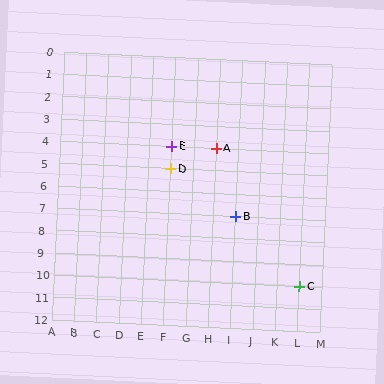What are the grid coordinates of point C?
Point C is at grid coordinates (L, 10).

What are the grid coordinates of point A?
Point A is at grid coordinates (H, 4).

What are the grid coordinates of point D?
Point D is at grid coordinates (F, 5).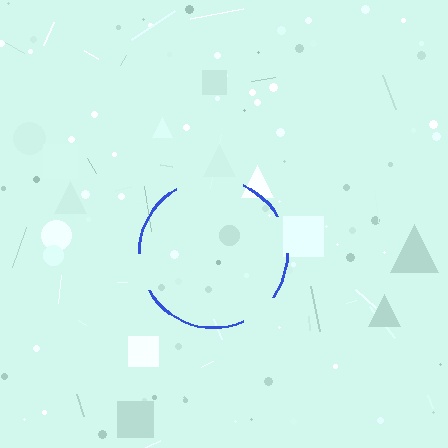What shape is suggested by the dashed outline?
The dashed outline suggests a circle.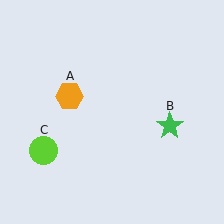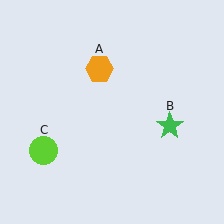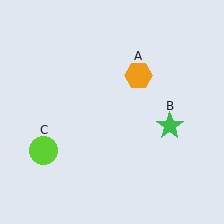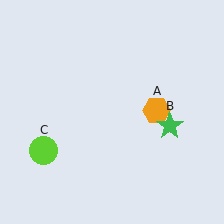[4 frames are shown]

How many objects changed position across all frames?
1 object changed position: orange hexagon (object A).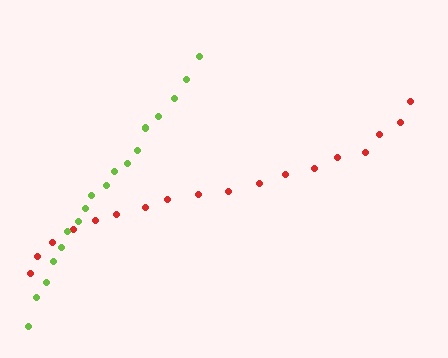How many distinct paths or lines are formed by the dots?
There are 2 distinct paths.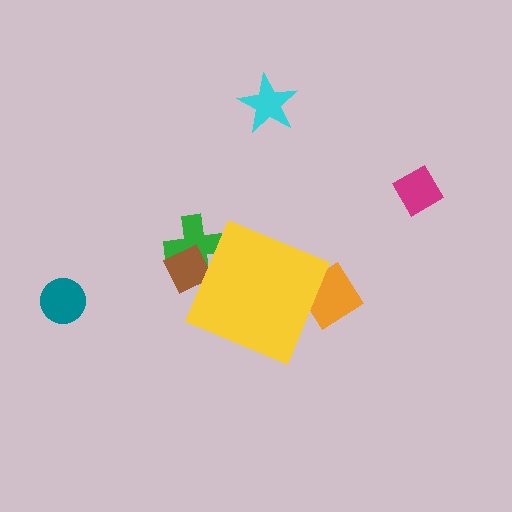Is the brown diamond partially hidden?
Yes, the brown diamond is partially hidden behind the yellow diamond.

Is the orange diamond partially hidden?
Yes, the orange diamond is partially hidden behind the yellow diamond.